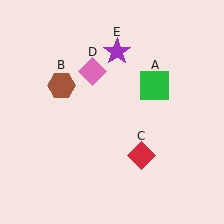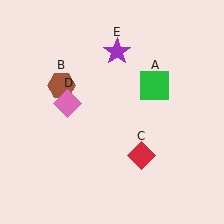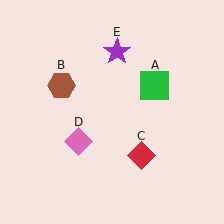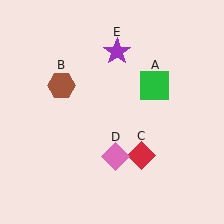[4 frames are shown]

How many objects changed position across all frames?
1 object changed position: pink diamond (object D).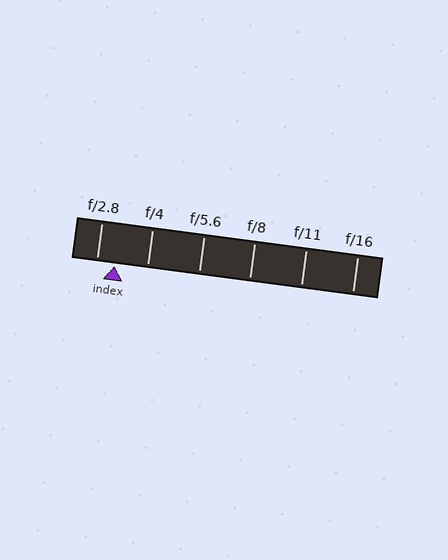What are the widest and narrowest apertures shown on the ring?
The widest aperture shown is f/2.8 and the narrowest is f/16.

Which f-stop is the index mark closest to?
The index mark is closest to f/2.8.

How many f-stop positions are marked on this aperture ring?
There are 6 f-stop positions marked.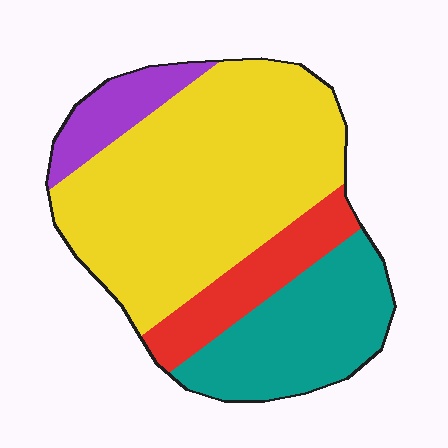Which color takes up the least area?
Purple, at roughly 10%.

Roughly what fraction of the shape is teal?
Teal covers roughly 25% of the shape.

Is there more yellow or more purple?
Yellow.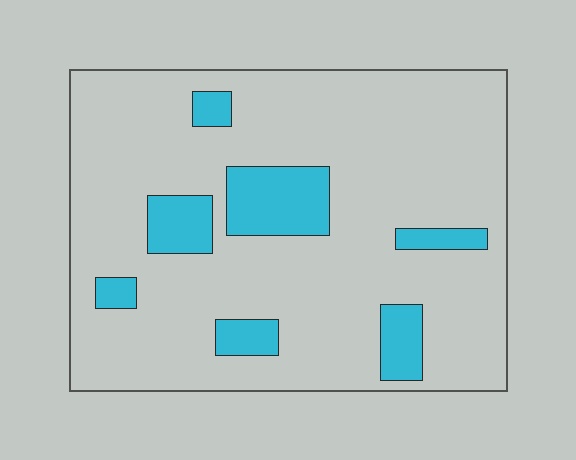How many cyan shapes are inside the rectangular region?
7.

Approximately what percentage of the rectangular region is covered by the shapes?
Approximately 15%.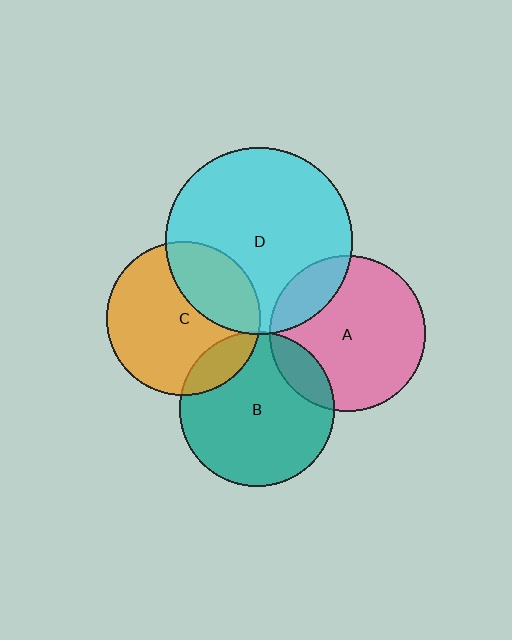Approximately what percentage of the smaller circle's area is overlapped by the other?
Approximately 15%.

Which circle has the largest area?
Circle D (cyan).